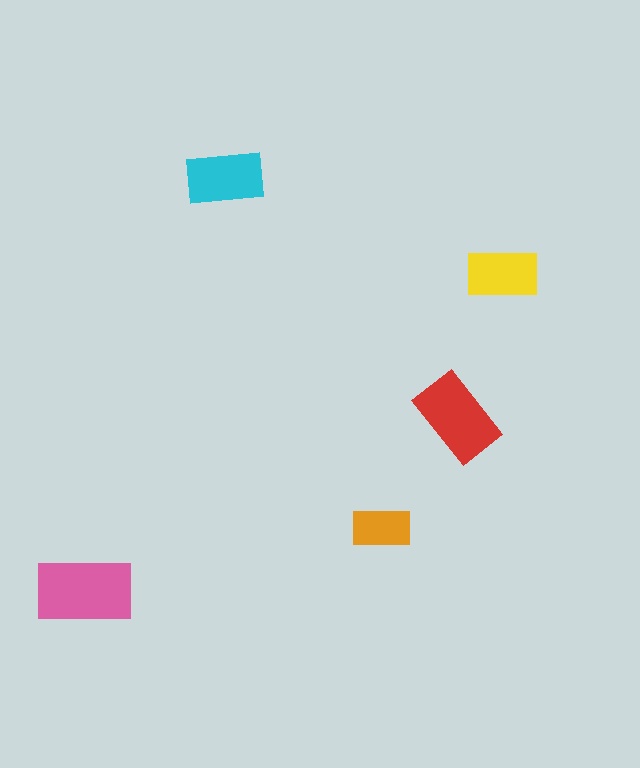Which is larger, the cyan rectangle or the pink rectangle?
The pink one.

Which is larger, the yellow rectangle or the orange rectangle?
The yellow one.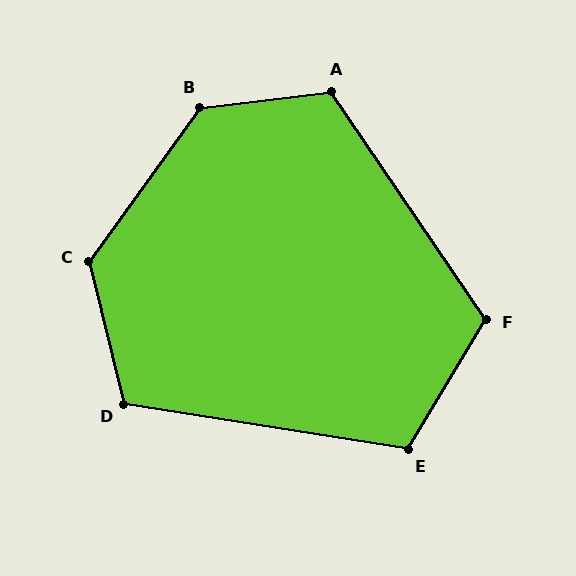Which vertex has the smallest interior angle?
E, at approximately 112 degrees.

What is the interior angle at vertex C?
Approximately 130 degrees (obtuse).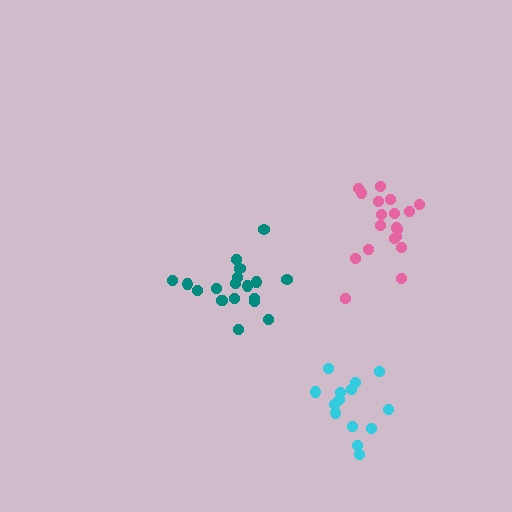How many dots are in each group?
Group 1: 14 dots, Group 2: 19 dots, Group 3: 19 dots (52 total).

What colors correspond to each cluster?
The clusters are colored: cyan, teal, pink.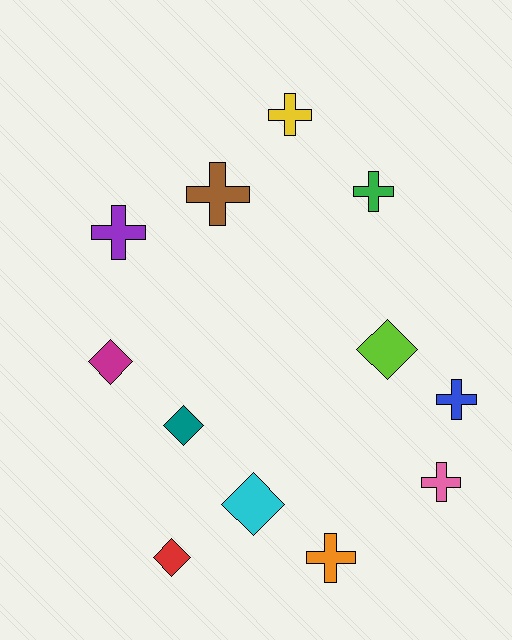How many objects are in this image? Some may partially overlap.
There are 12 objects.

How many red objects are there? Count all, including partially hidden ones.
There is 1 red object.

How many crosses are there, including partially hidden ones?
There are 7 crosses.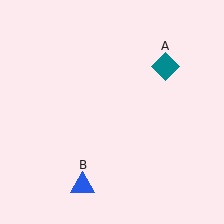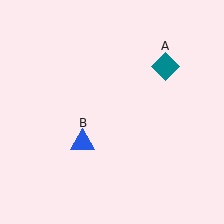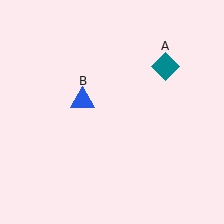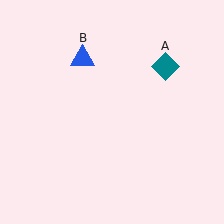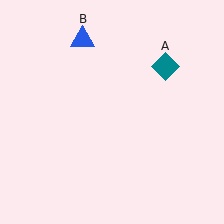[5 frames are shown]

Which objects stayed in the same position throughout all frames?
Teal diamond (object A) remained stationary.